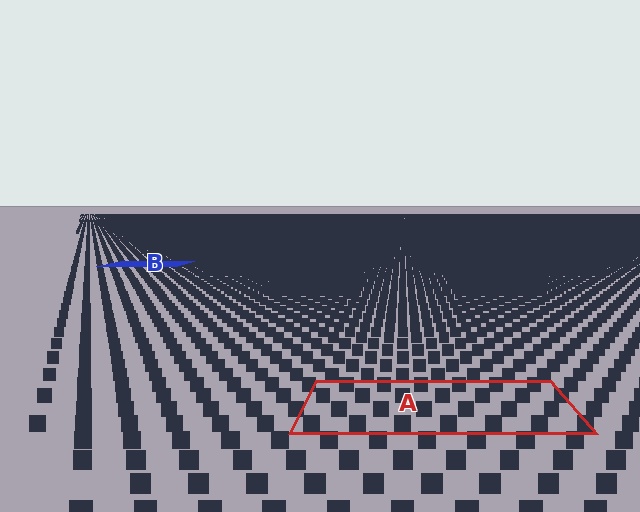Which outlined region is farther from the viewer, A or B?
Region B is farther from the viewer — the texture elements inside it appear smaller and more densely packed.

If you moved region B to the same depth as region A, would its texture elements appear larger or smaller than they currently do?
They would appear larger. At a closer depth, the same texture elements are projected at a bigger on-screen size.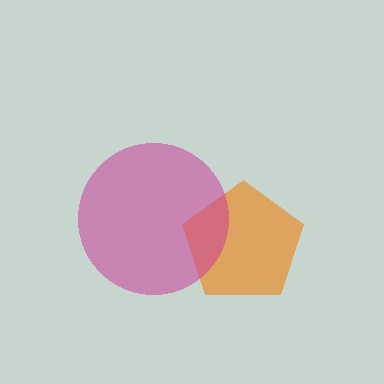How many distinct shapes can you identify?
There are 2 distinct shapes: an orange pentagon, a magenta circle.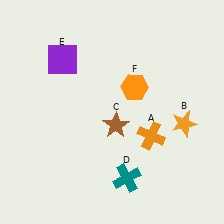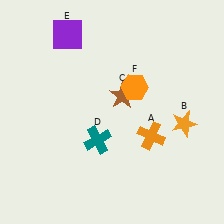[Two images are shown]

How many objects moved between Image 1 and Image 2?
3 objects moved between the two images.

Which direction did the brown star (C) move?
The brown star (C) moved up.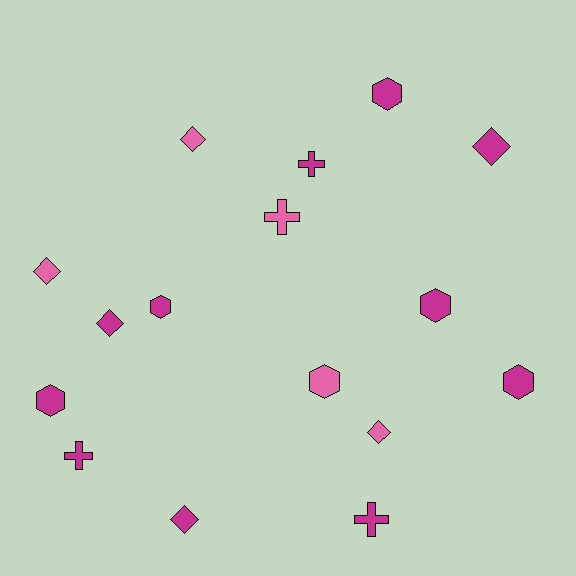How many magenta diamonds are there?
There are 3 magenta diamonds.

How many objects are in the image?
There are 16 objects.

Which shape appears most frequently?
Hexagon, with 6 objects.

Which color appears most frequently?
Magenta, with 11 objects.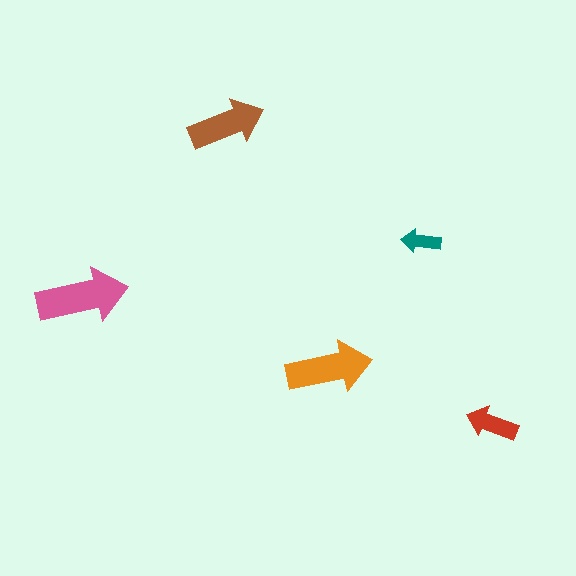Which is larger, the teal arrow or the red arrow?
The red one.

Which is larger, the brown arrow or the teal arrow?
The brown one.